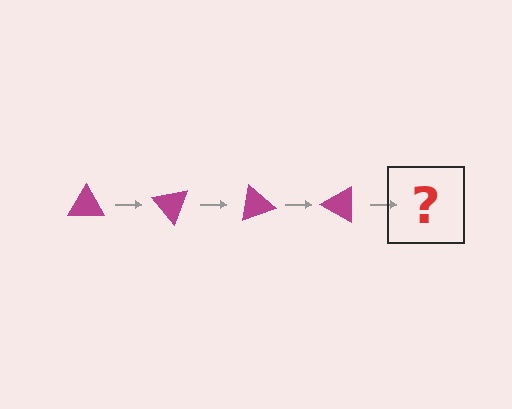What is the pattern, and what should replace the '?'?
The pattern is that the triangle rotates 50 degrees each step. The '?' should be a magenta triangle rotated 200 degrees.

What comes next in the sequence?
The next element should be a magenta triangle rotated 200 degrees.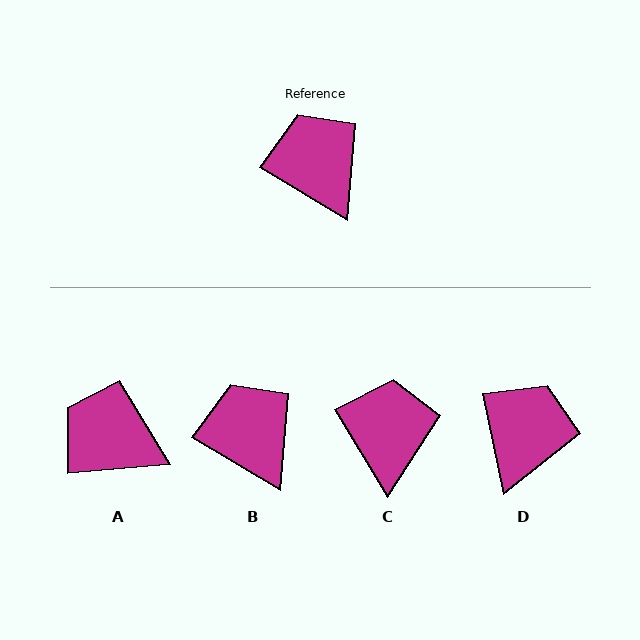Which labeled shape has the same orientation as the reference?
B.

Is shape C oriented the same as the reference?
No, it is off by about 28 degrees.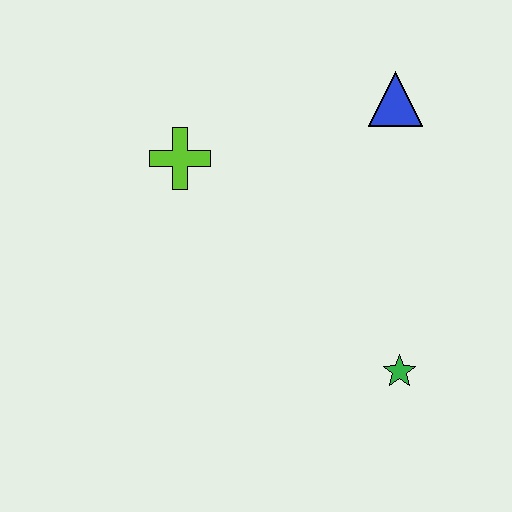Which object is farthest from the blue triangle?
The green star is farthest from the blue triangle.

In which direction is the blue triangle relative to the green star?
The blue triangle is above the green star.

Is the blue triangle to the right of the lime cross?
Yes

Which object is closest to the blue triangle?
The lime cross is closest to the blue triangle.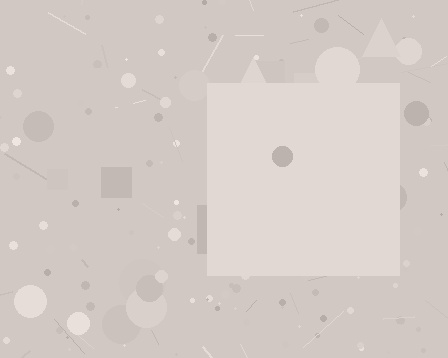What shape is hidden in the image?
A square is hidden in the image.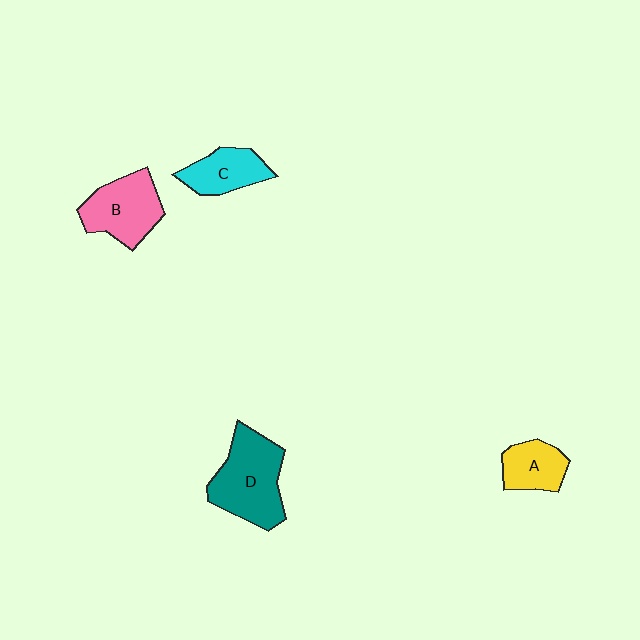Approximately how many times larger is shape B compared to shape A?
Approximately 1.5 times.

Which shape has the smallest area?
Shape A (yellow).